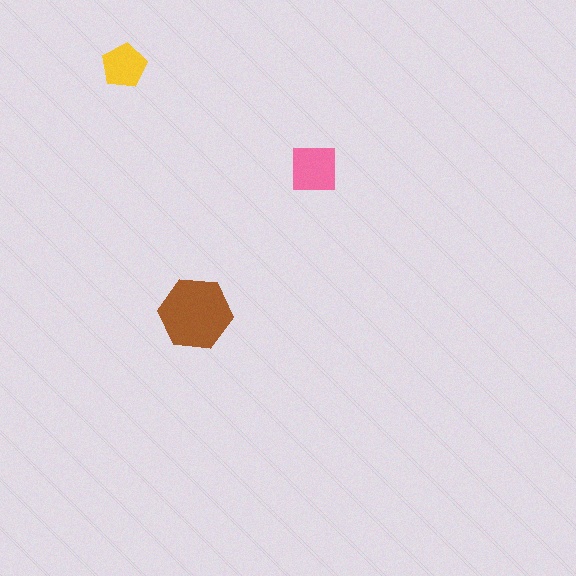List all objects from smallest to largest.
The yellow pentagon, the pink square, the brown hexagon.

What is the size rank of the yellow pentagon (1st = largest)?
3rd.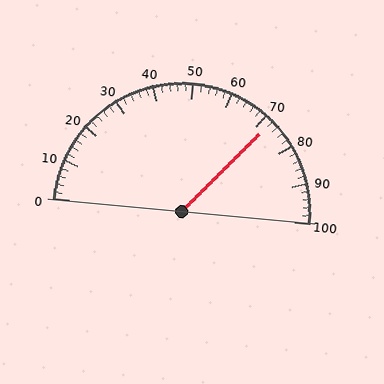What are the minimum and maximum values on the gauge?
The gauge ranges from 0 to 100.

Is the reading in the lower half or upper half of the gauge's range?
The reading is in the upper half of the range (0 to 100).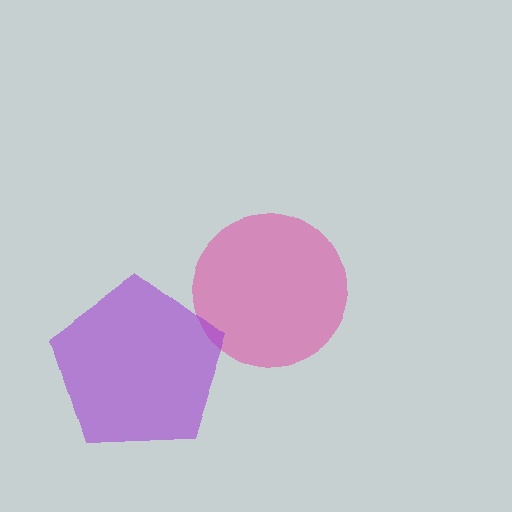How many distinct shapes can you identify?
There are 2 distinct shapes: a pink circle, a purple pentagon.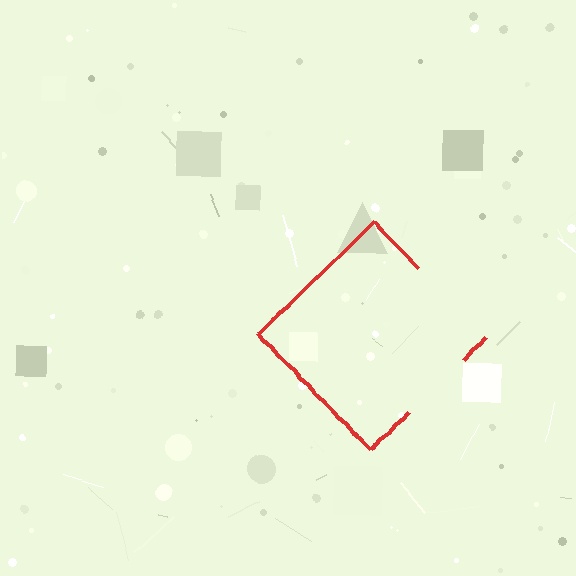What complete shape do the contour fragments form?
The contour fragments form a diamond.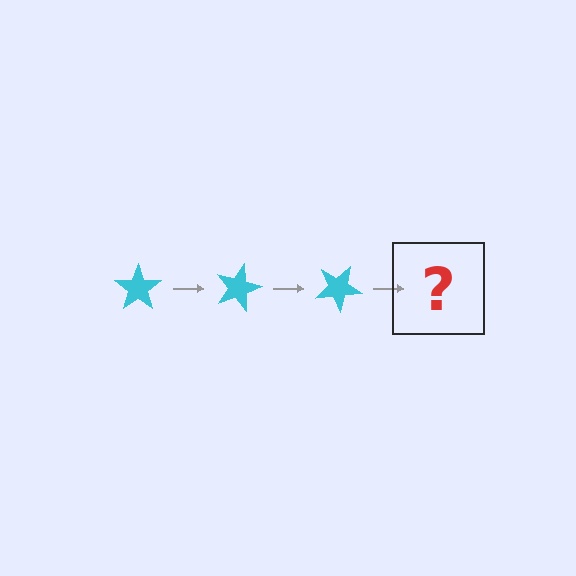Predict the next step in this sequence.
The next step is a cyan star rotated 45 degrees.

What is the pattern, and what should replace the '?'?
The pattern is that the star rotates 15 degrees each step. The '?' should be a cyan star rotated 45 degrees.